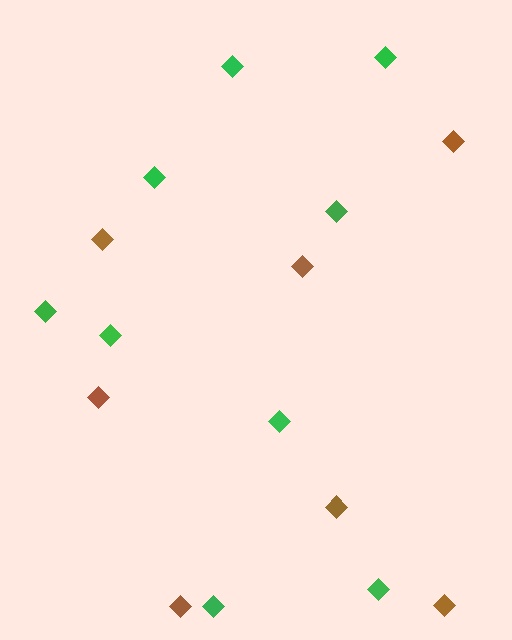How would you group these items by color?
There are 2 groups: one group of green diamonds (9) and one group of brown diamonds (7).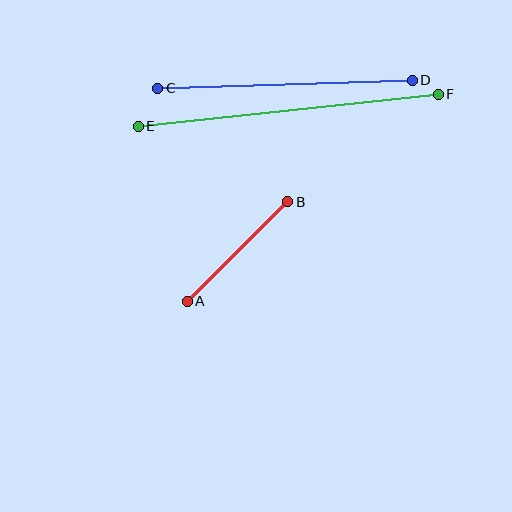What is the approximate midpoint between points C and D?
The midpoint is at approximately (285, 84) pixels.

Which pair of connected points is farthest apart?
Points E and F are farthest apart.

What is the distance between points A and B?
The distance is approximately 142 pixels.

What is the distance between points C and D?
The distance is approximately 255 pixels.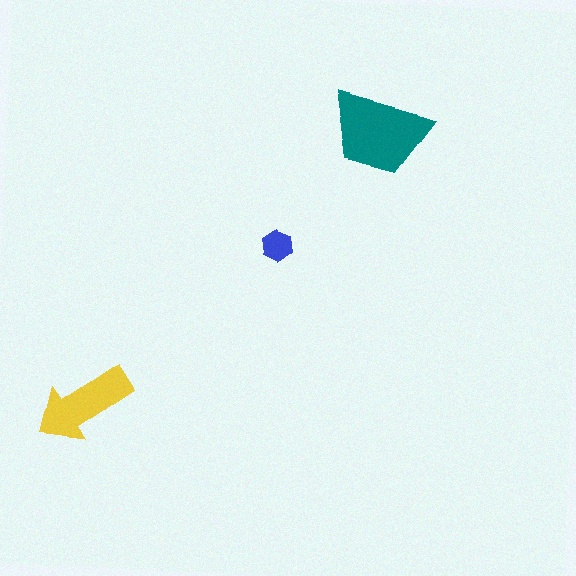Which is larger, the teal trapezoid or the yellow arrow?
The teal trapezoid.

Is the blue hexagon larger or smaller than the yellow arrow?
Smaller.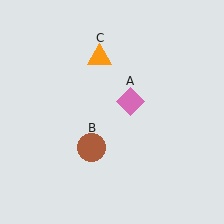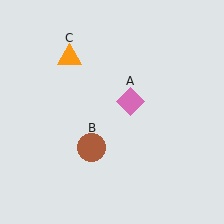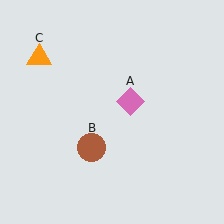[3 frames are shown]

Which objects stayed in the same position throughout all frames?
Pink diamond (object A) and brown circle (object B) remained stationary.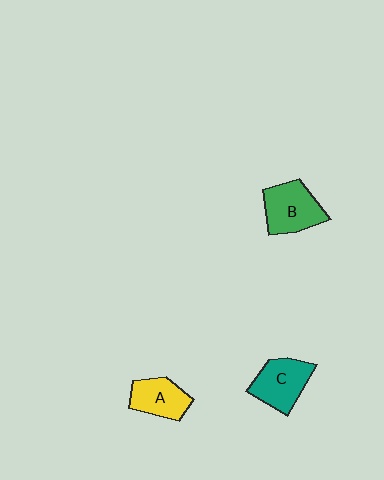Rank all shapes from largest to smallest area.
From largest to smallest: B (green), C (teal), A (yellow).